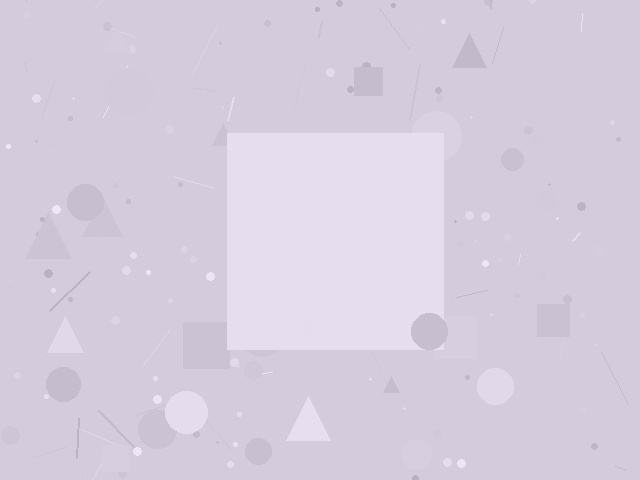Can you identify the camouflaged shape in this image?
The camouflaged shape is a square.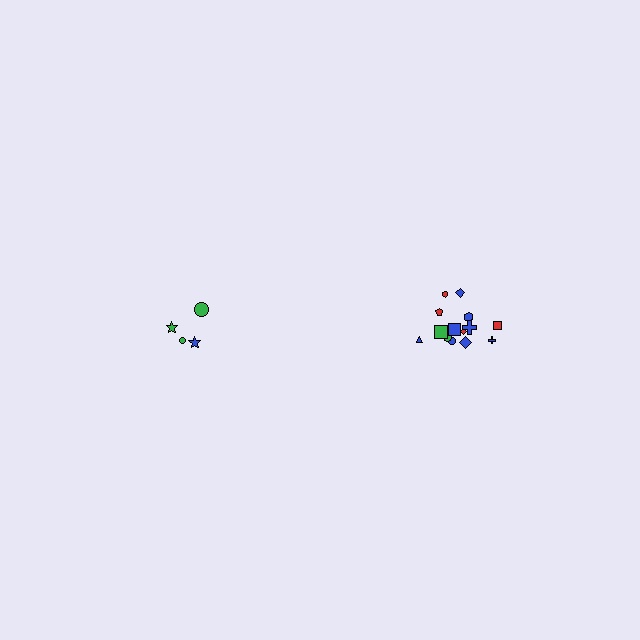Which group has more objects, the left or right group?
The right group.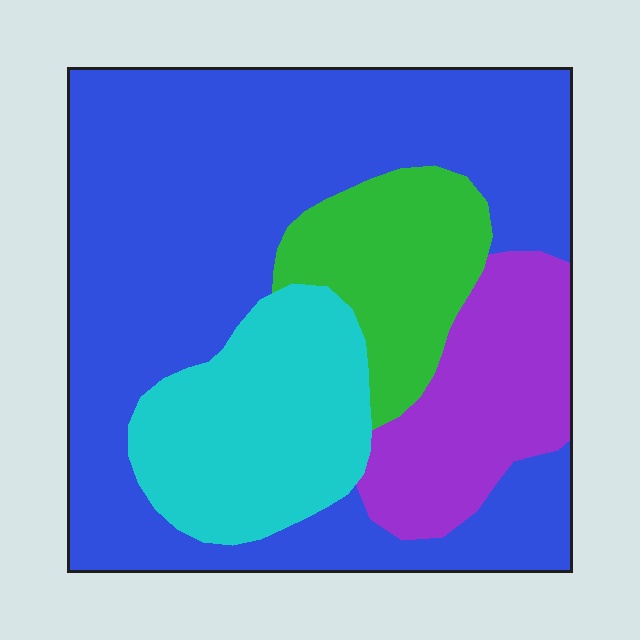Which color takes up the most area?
Blue, at roughly 55%.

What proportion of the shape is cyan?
Cyan covers roughly 20% of the shape.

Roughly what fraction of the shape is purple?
Purple takes up less than a quarter of the shape.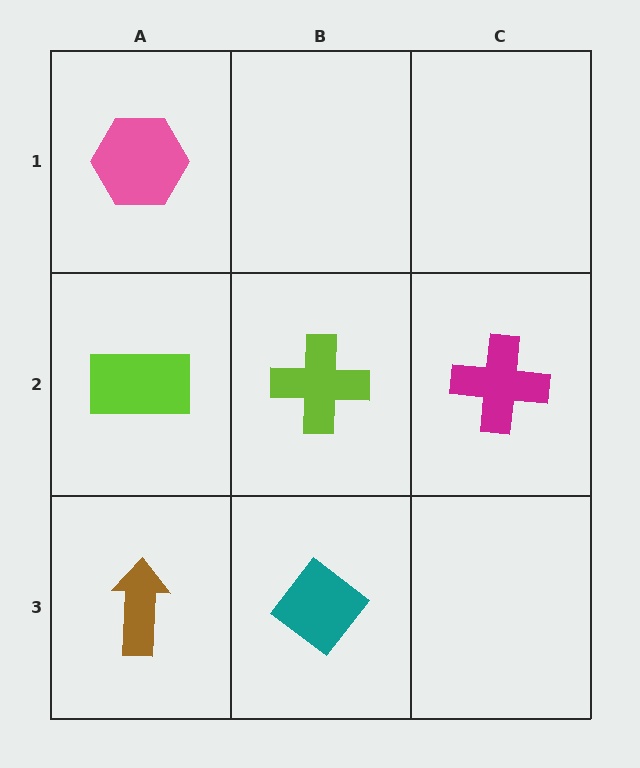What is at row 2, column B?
A lime cross.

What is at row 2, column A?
A lime rectangle.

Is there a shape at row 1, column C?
No, that cell is empty.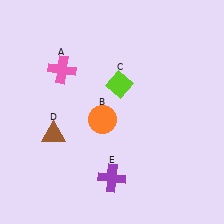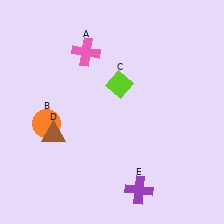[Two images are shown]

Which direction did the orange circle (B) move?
The orange circle (B) moved left.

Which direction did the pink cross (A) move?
The pink cross (A) moved right.